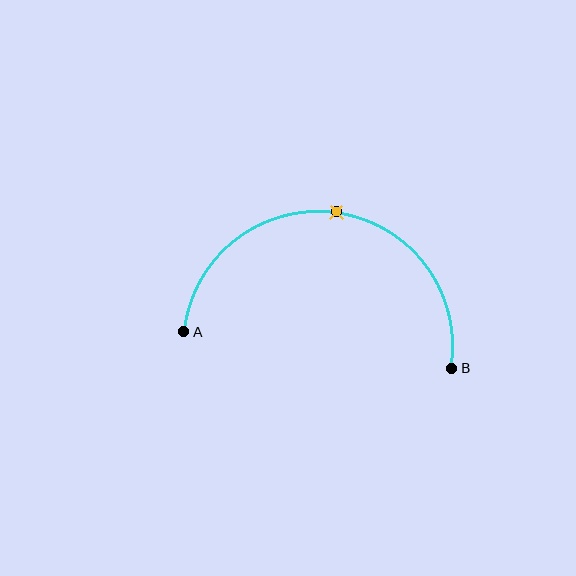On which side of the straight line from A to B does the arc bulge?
The arc bulges above the straight line connecting A and B.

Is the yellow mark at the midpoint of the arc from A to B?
Yes. The yellow mark lies on the arc at equal arc-length from both A and B — it is the arc midpoint.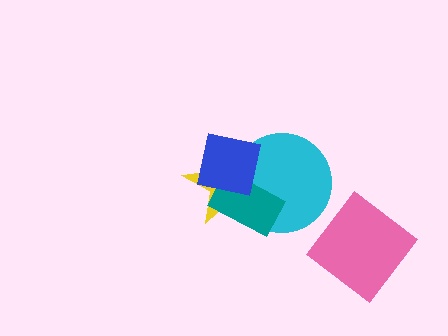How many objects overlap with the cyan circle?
3 objects overlap with the cyan circle.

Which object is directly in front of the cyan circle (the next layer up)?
The teal rectangle is directly in front of the cyan circle.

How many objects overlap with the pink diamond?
0 objects overlap with the pink diamond.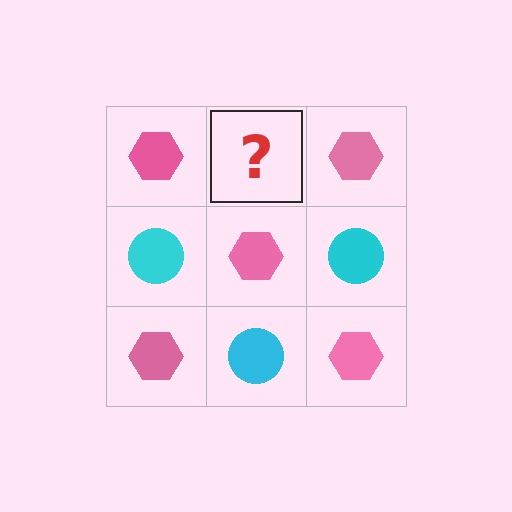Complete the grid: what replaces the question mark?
The question mark should be replaced with a cyan circle.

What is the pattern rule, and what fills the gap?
The rule is that it alternates pink hexagon and cyan circle in a checkerboard pattern. The gap should be filled with a cyan circle.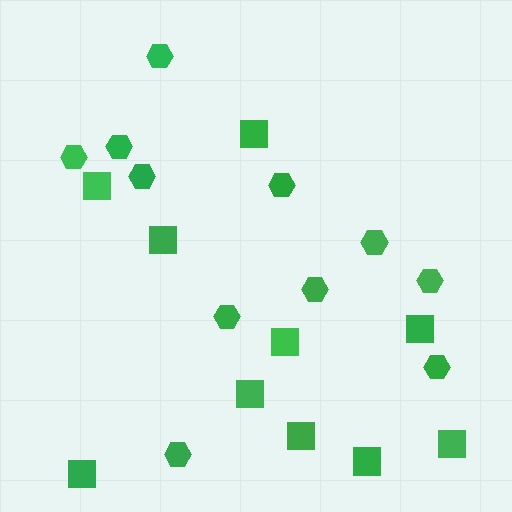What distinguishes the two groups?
There are 2 groups: one group of hexagons (11) and one group of squares (10).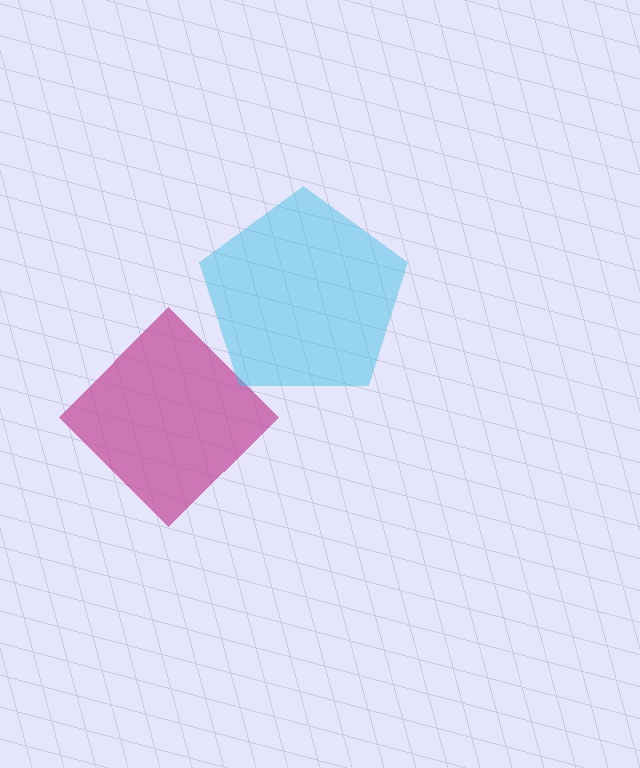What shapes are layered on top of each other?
The layered shapes are: a magenta diamond, a cyan pentagon.